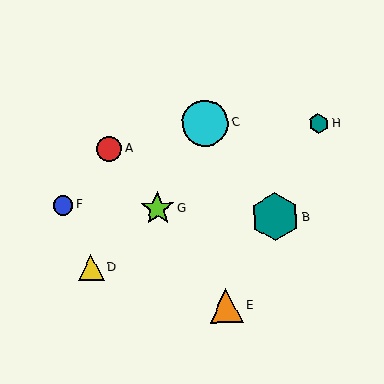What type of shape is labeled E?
Shape E is an orange triangle.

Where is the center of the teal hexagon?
The center of the teal hexagon is at (318, 124).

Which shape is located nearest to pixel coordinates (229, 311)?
The orange triangle (labeled E) at (226, 306) is nearest to that location.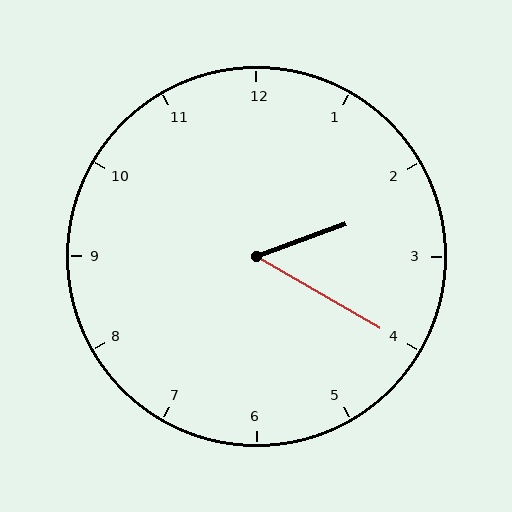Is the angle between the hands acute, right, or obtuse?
It is acute.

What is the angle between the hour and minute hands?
Approximately 50 degrees.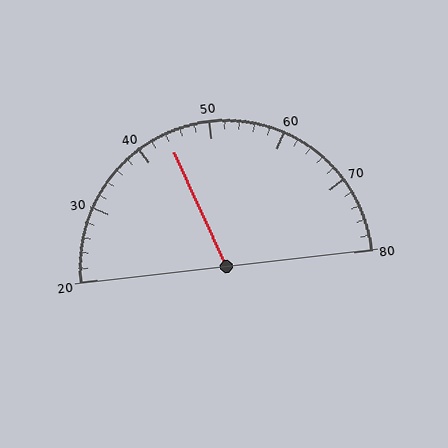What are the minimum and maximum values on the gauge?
The gauge ranges from 20 to 80.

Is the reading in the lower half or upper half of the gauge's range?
The reading is in the lower half of the range (20 to 80).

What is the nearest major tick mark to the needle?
The nearest major tick mark is 40.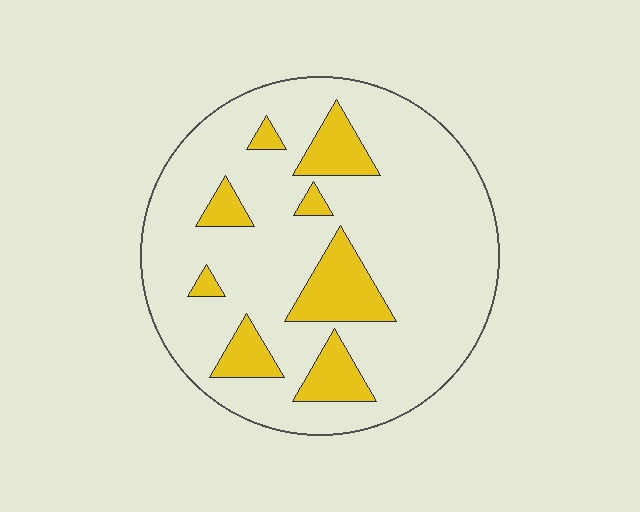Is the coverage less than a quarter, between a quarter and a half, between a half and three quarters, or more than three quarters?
Less than a quarter.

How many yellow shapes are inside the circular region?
8.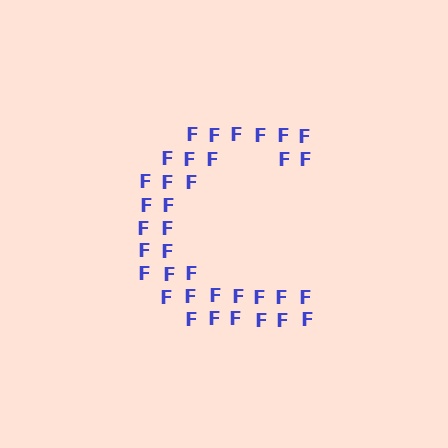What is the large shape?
The large shape is the letter C.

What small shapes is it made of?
It is made of small letter F's.